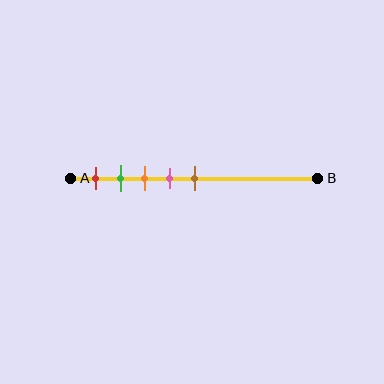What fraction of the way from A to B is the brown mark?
The brown mark is approximately 50% (0.5) of the way from A to B.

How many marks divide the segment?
There are 5 marks dividing the segment.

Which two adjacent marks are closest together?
The green and orange marks are the closest adjacent pair.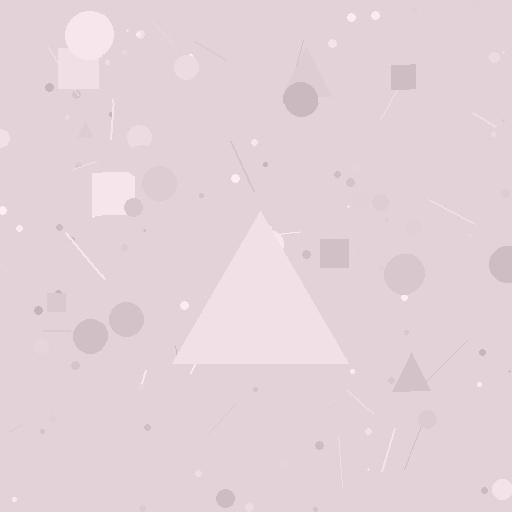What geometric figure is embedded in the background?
A triangle is embedded in the background.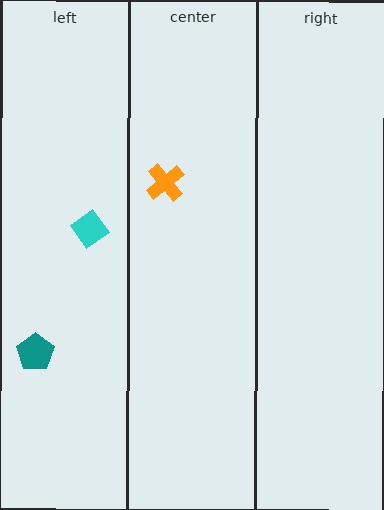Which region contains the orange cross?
The center region.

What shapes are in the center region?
The orange cross.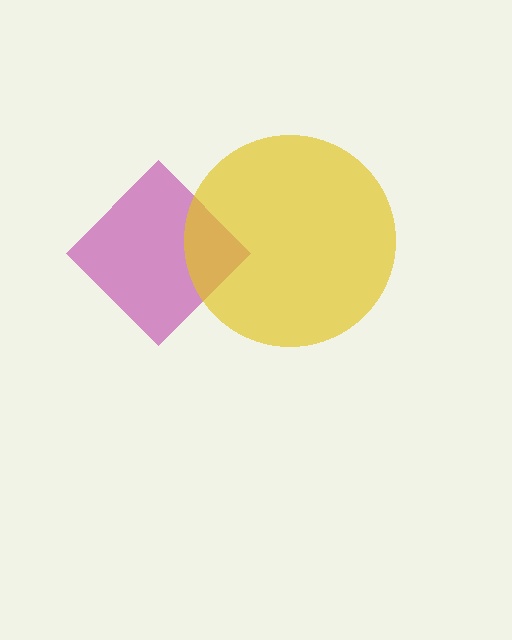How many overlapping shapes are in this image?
There are 2 overlapping shapes in the image.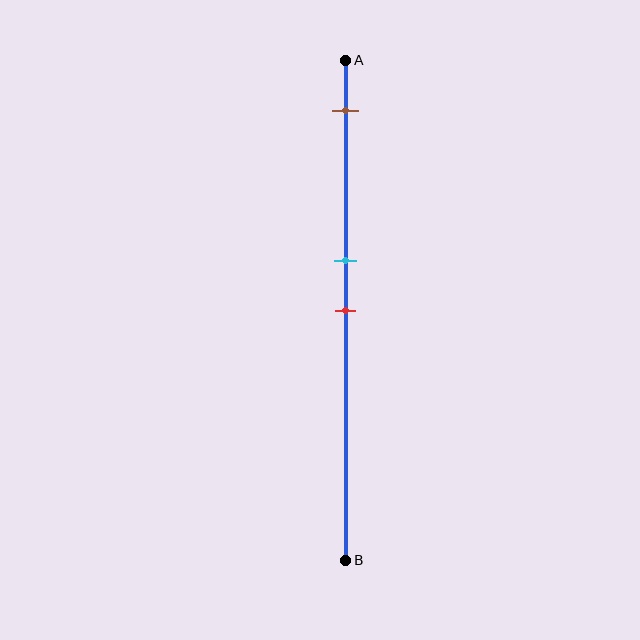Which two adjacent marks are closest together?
The cyan and red marks are the closest adjacent pair.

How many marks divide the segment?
There are 3 marks dividing the segment.